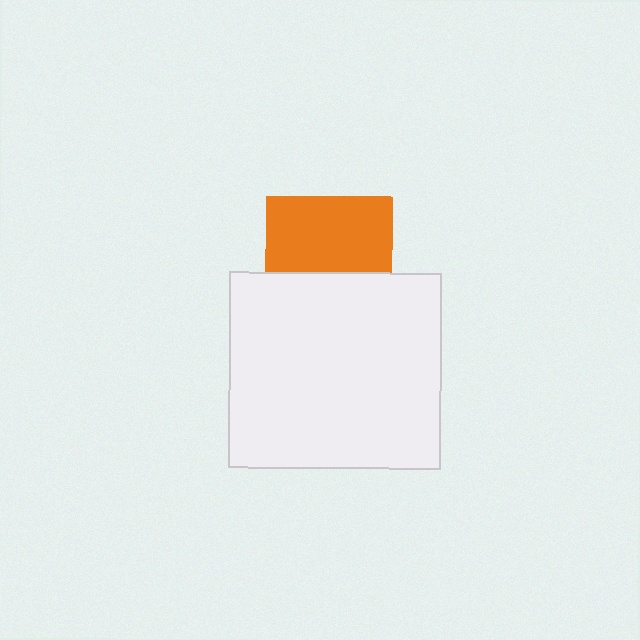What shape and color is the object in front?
The object in front is a white rectangle.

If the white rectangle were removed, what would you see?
You would see the complete orange square.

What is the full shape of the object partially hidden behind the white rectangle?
The partially hidden object is an orange square.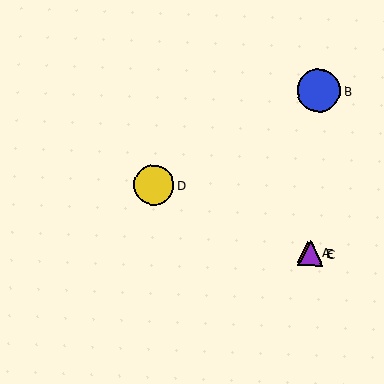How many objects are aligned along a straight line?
4 objects (A, C, D, E) are aligned along a straight line.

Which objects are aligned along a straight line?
Objects A, C, D, E are aligned along a straight line.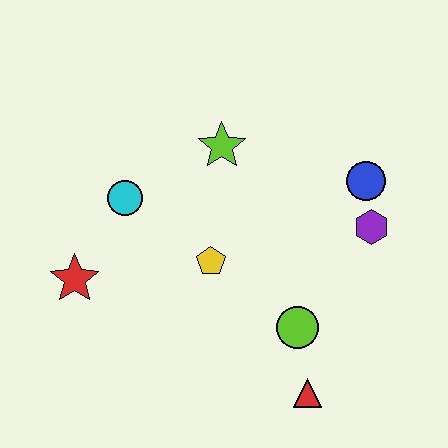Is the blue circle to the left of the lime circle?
No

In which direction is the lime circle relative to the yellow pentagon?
The lime circle is to the right of the yellow pentagon.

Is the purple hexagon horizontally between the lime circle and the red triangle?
No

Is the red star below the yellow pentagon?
Yes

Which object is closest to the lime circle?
The red triangle is closest to the lime circle.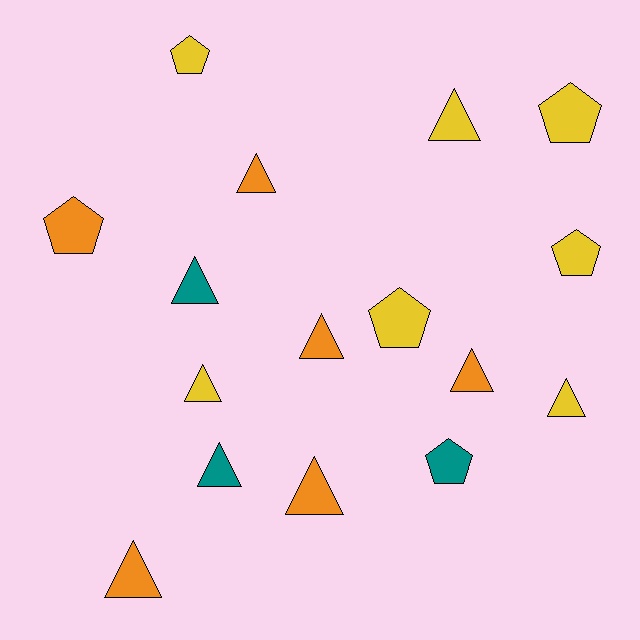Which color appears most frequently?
Yellow, with 7 objects.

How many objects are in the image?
There are 16 objects.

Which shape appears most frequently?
Triangle, with 10 objects.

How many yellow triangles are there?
There are 3 yellow triangles.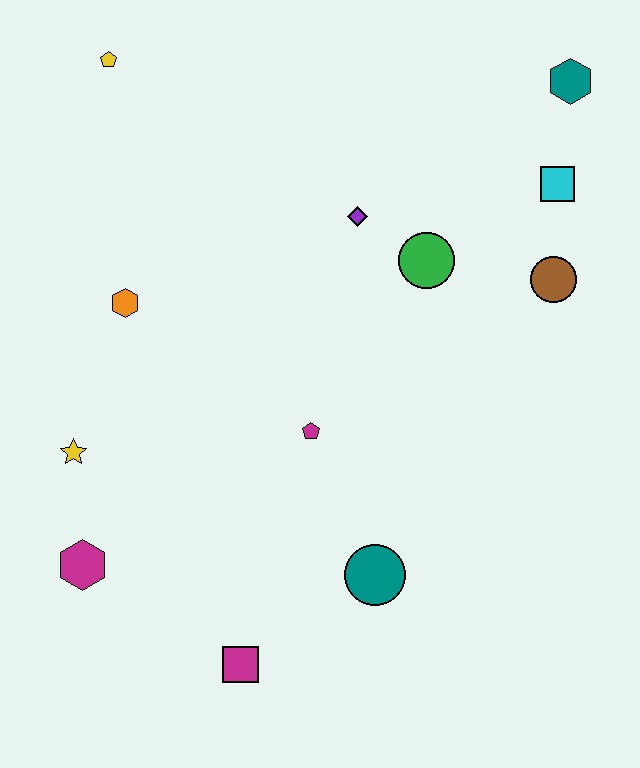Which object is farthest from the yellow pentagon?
The magenta square is farthest from the yellow pentagon.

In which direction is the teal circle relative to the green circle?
The teal circle is below the green circle.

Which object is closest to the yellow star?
The magenta hexagon is closest to the yellow star.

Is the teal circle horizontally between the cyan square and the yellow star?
Yes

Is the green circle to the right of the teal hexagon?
No